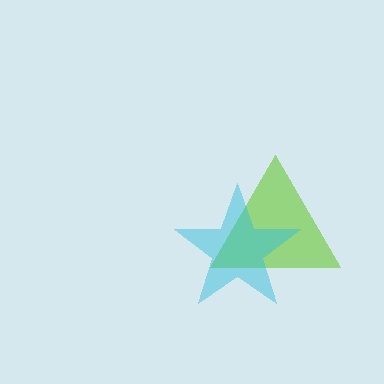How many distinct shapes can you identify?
There are 2 distinct shapes: a lime triangle, a cyan star.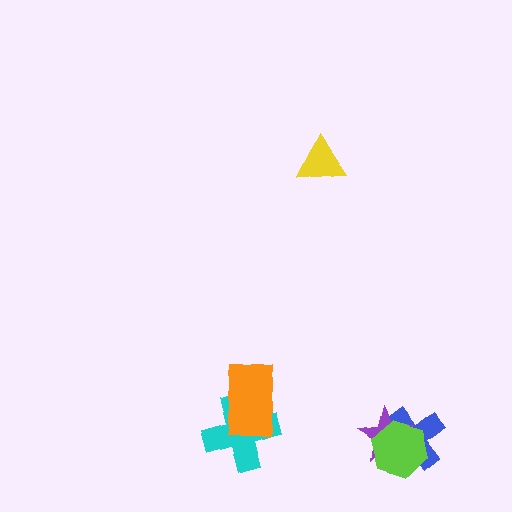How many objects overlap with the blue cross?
2 objects overlap with the blue cross.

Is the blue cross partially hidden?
Yes, it is partially covered by another shape.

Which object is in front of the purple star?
The lime hexagon is in front of the purple star.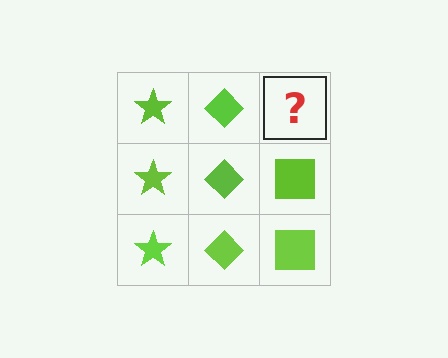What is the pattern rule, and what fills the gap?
The rule is that each column has a consistent shape. The gap should be filled with a lime square.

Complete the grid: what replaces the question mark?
The question mark should be replaced with a lime square.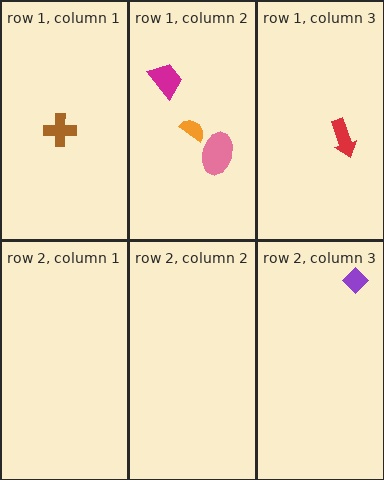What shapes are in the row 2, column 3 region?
The purple diamond.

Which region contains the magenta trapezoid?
The row 1, column 2 region.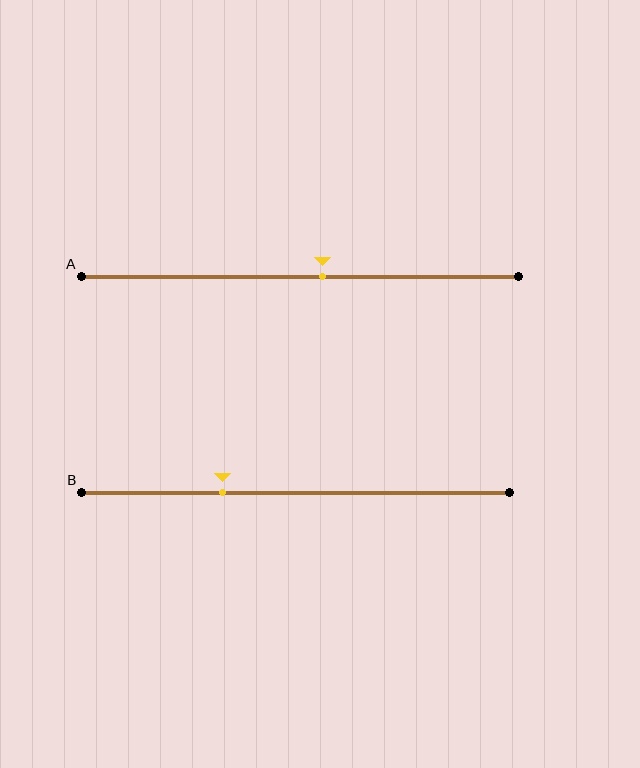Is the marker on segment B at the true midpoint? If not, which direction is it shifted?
No, the marker on segment B is shifted to the left by about 17% of the segment length.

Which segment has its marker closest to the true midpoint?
Segment A has its marker closest to the true midpoint.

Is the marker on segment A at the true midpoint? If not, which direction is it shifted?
No, the marker on segment A is shifted to the right by about 5% of the segment length.